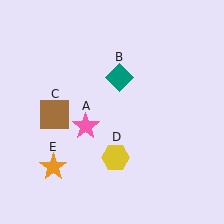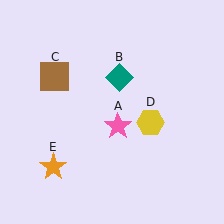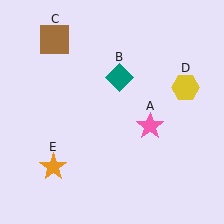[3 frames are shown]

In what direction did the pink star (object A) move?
The pink star (object A) moved right.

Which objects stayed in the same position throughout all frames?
Teal diamond (object B) and orange star (object E) remained stationary.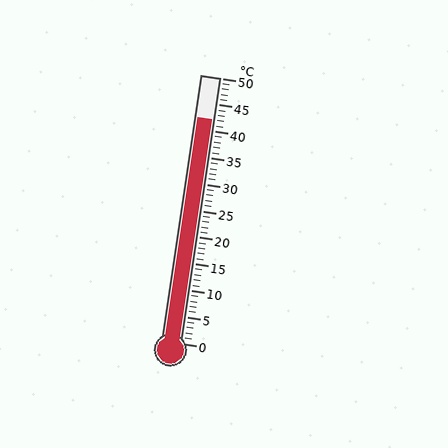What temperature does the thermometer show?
The thermometer shows approximately 42°C.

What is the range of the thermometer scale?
The thermometer scale ranges from 0°C to 50°C.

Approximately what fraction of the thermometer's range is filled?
The thermometer is filled to approximately 85% of its range.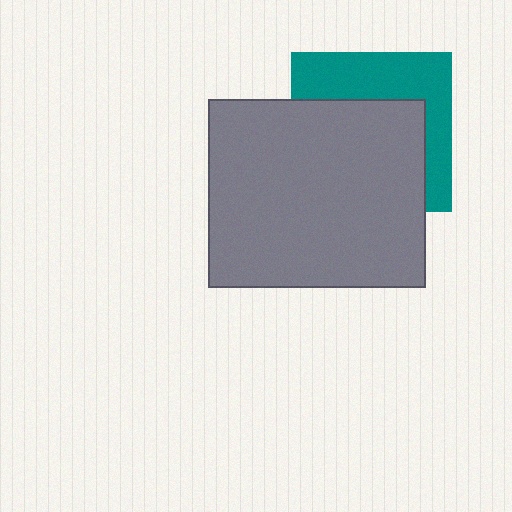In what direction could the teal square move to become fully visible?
The teal square could move up. That would shift it out from behind the gray rectangle entirely.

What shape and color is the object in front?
The object in front is a gray rectangle.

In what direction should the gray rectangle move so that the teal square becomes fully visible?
The gray rectangle should move down. That is the shortest direction to clear the overlap and leave the teal square fully visible.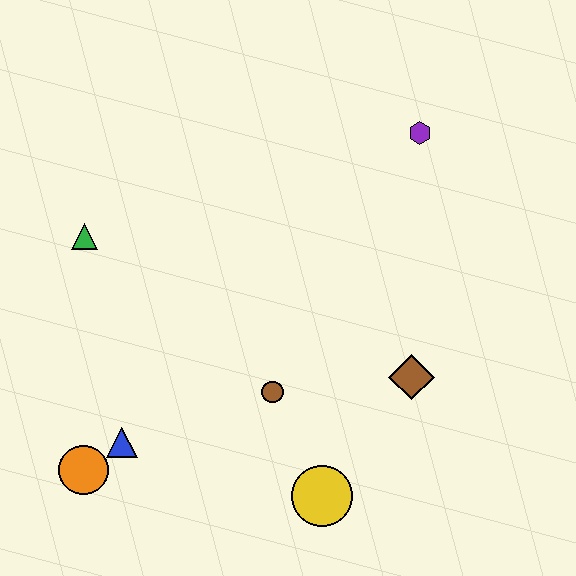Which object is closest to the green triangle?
The blue triangle is closest to the green triangle.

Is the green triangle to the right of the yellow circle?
No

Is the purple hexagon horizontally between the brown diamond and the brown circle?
No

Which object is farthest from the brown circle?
The purple hexagon is farthest from the brown circle.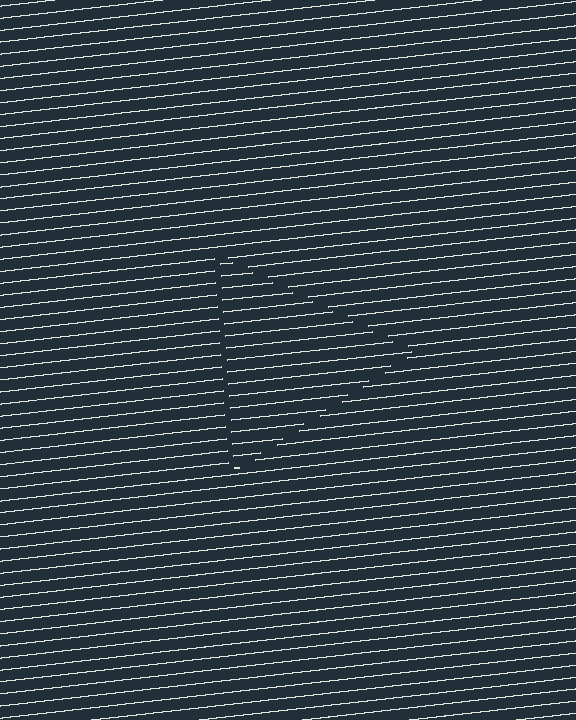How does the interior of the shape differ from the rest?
The interior of the shape contains the same grating, shifted by half a period — the contour is defined by the phase discontinuity where line-ends from the inner and outer gratings abut.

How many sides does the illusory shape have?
3 sides — the line-ends trace a triangle.